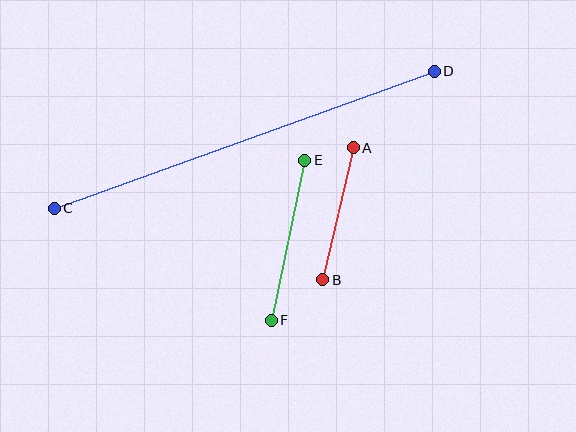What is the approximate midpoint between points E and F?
The midpoint is at approximately (288, 240) pixels.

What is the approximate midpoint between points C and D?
The midpoint is at approximately (244, 140) pixels.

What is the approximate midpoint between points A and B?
The midpoint is at approximately (338, 214) pixels.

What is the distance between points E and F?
The distance is approximately 164 pixels.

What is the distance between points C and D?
The distance is approximately 404 pixels.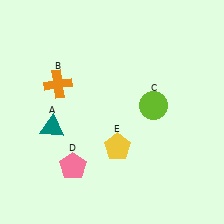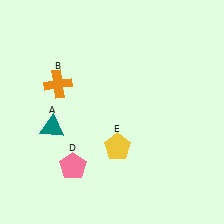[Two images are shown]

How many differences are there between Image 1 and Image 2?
There is 1 difference between the two images.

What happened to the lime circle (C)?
The lime circle (C) was removed in Image 2. It was in the top-right area of Image 1.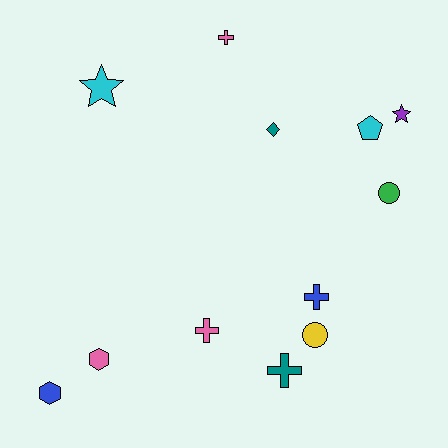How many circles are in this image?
There are 2 circles.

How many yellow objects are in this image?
There is 1 yellow object.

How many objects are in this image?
There are 12 objects.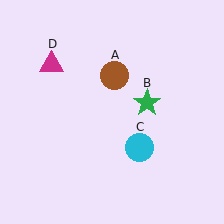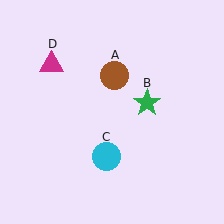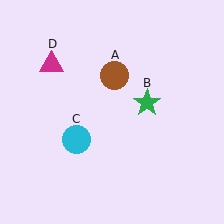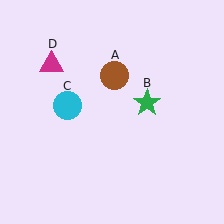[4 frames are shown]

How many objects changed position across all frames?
1 object changed position: cyan circle (object C).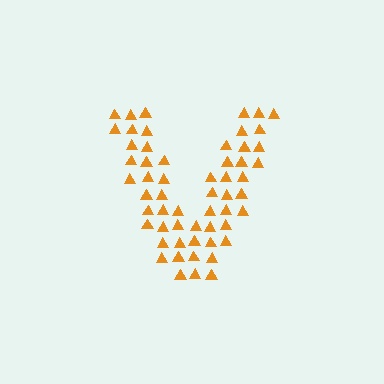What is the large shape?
The large shape is the letter V.